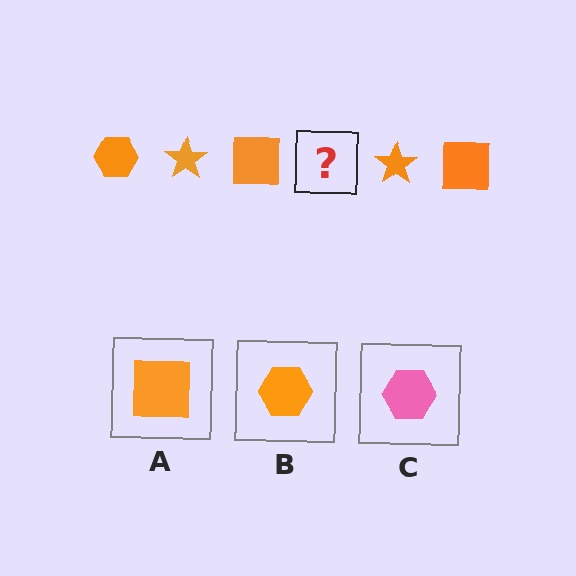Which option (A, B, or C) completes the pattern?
B.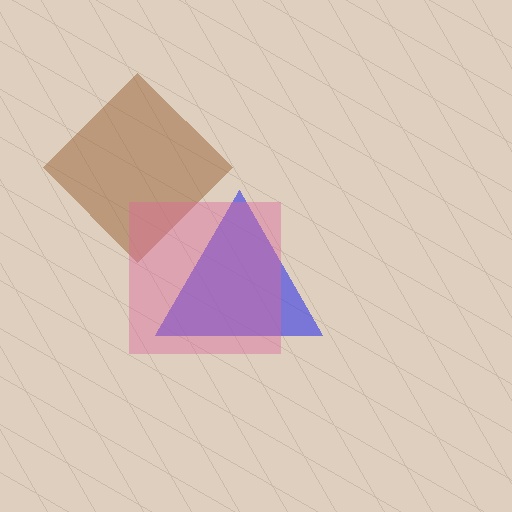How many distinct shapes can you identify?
There are 3 distinct shapes: a blue triangle, a brown diamond, a pink square.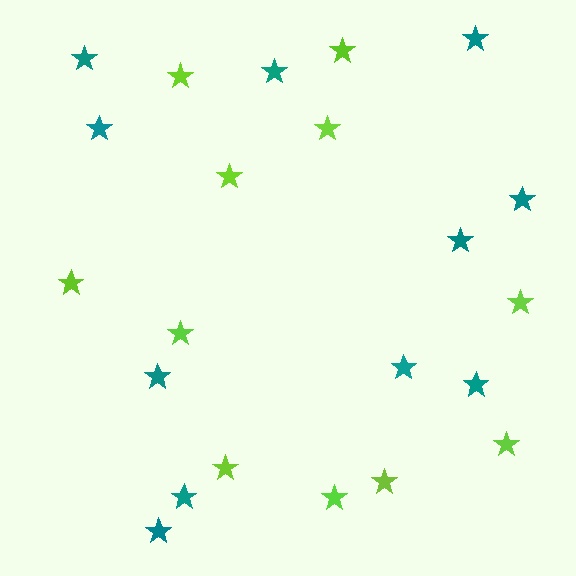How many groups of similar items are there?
There are 2 groups: one group of lime stars (11) and one group of teal stars (11).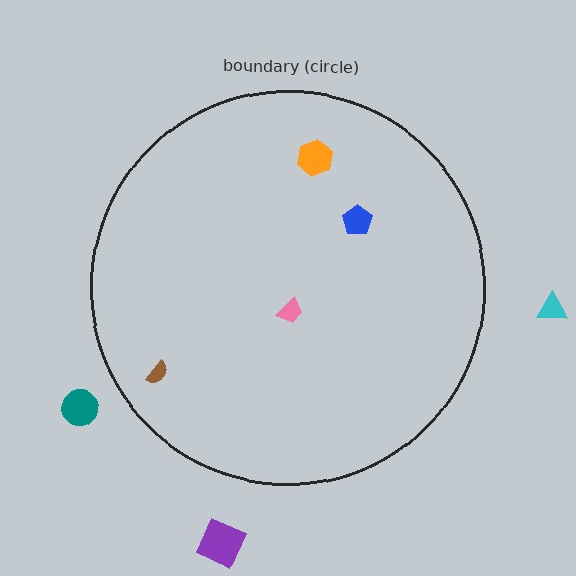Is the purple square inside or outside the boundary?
Outside.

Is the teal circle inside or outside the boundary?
Outside.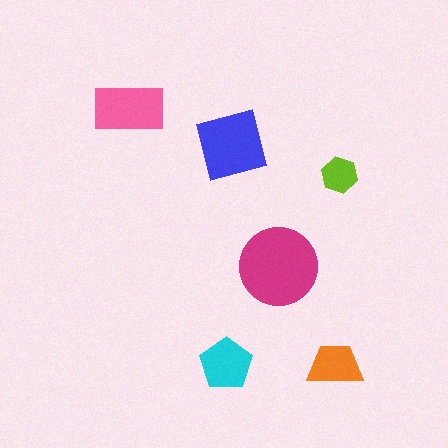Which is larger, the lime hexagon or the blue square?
The blue square.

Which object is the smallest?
The lime hexagon.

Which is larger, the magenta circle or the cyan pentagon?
The magenta circle.